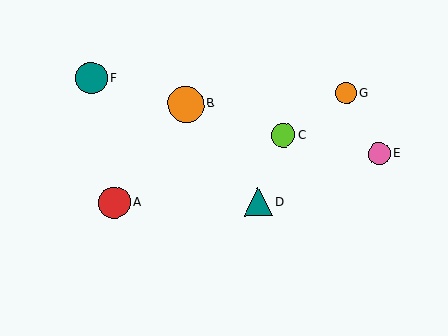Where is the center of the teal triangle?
The center of the teal triangle is at (258, 202).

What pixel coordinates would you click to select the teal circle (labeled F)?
Click at (91, 78) to select the teal circle F.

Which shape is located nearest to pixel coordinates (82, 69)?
The teal circle (labeled F) at (91, 78) is nearest to that location.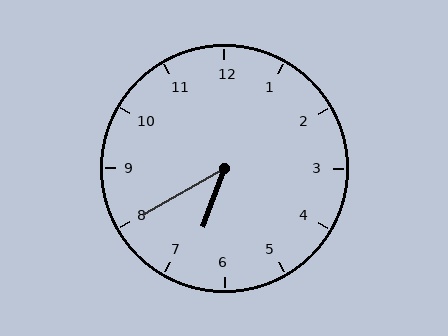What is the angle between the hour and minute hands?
Approximately 40 degrees.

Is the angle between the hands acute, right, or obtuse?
It is acute.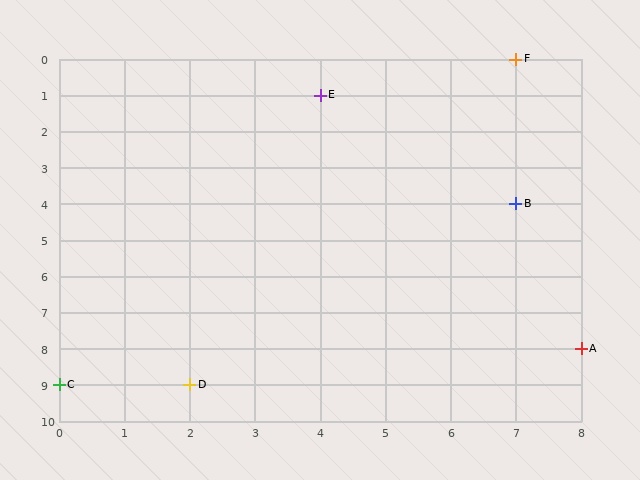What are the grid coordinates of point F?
Point F is at grid coordinates (7, 0).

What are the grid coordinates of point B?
Point B is at grid coordinates (7, 4).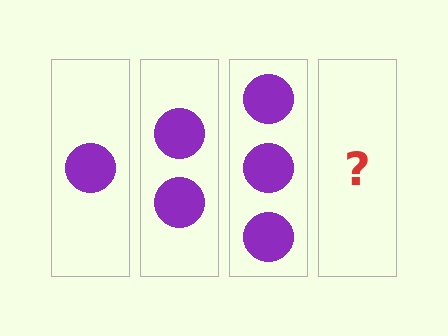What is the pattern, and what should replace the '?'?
The pattern is that each step adds one more circle. The '?' should be 4 circles.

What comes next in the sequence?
The next element should be 4 circles.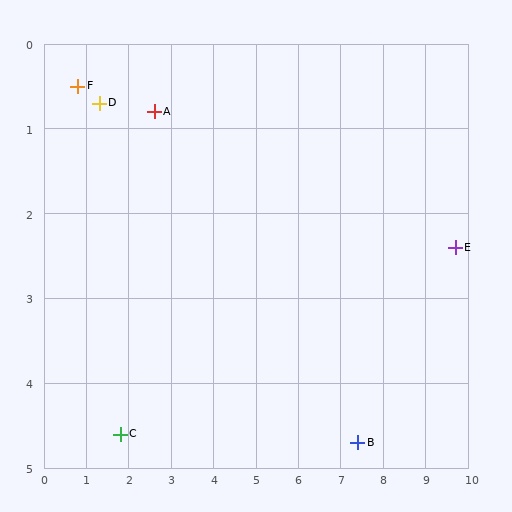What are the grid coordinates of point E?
Point E is at approximately (9.7, 2.4).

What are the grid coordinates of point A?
Point A is at approximately (2.6, 0.8).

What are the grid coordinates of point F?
Point F is at approximately (0.8, 0.5).